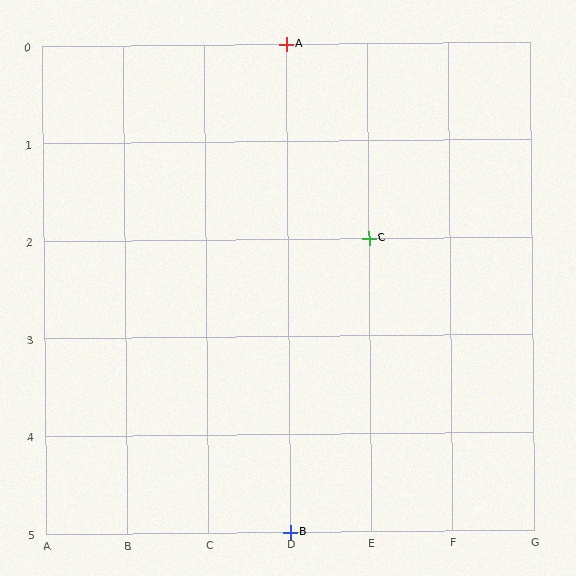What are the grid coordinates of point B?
Point B is at grid coordinates (D, 5).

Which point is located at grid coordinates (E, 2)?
Point C is at (E, 2).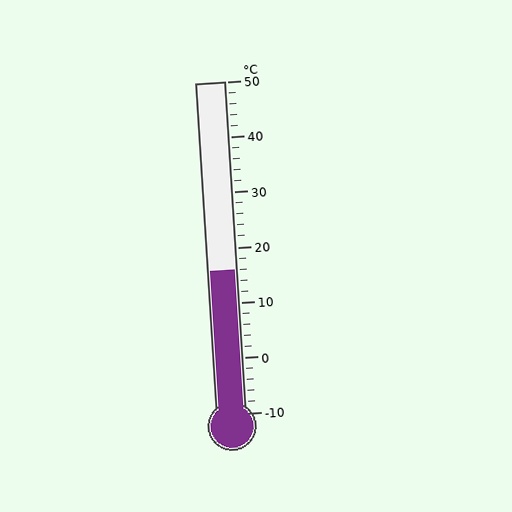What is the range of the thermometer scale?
The thermometer scale ranges from -10°C to 50°C.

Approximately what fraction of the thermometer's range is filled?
The thermometer is filled to approximately 45% of its range.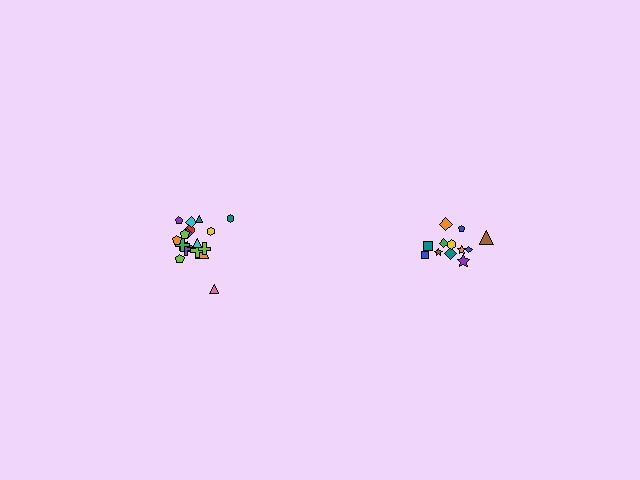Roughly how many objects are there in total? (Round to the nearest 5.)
Roughly 30 objects in total.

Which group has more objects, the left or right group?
The left group.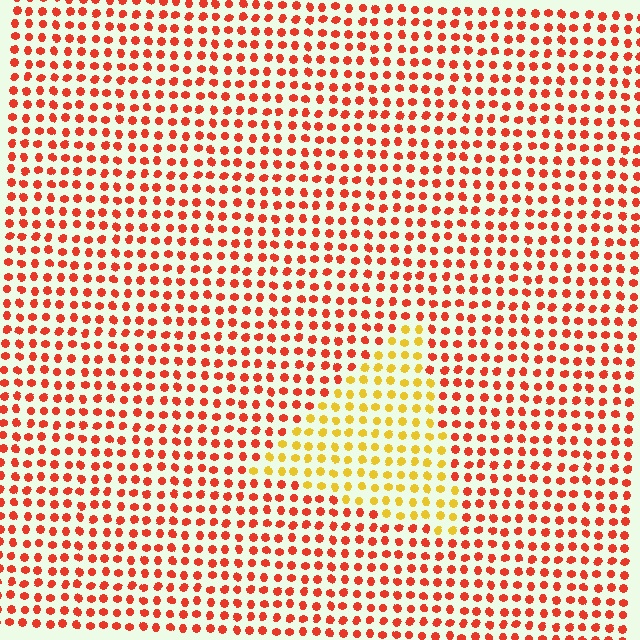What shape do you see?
I see a triangle.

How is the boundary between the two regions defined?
The boundary is defined purely by a slight shift in hue (about 44 degrees). Spacing, size, and orientation are identical on both sides.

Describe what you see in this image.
The image is filled with small red elements in a uniform arrangement. A triangle-shaped region is visible where the elements are tinted to a slightly different hue, forming a subtle color boundary.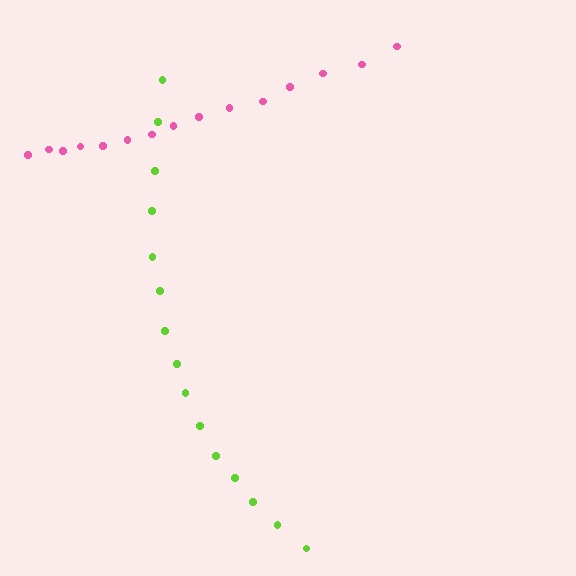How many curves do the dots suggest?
There are 2 distinct paths.